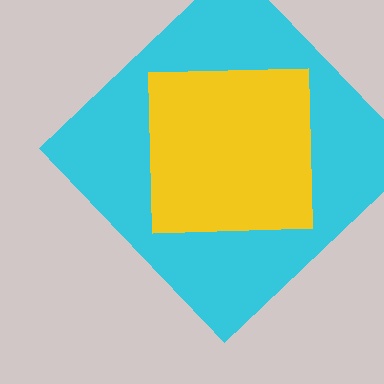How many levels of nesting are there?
2.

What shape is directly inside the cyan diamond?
The yellow square.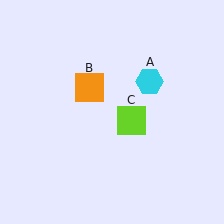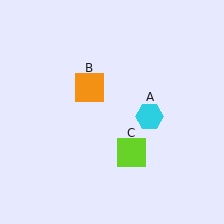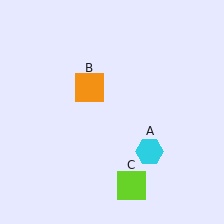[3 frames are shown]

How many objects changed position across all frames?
2 objects changed position: cyan hexagon (object A), lime square (object C).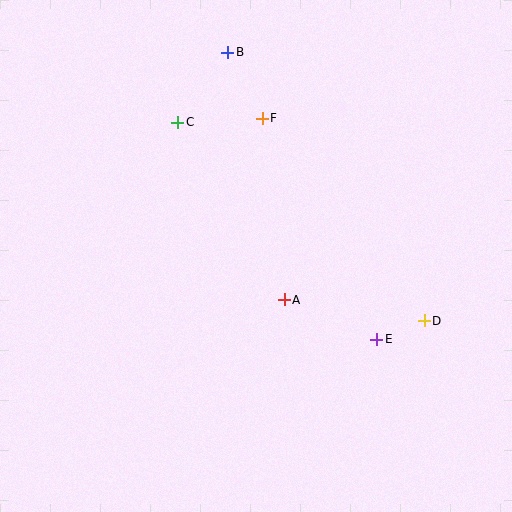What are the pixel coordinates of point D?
Point D is at (424, 321).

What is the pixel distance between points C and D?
The distance between C and D is 316 pixels.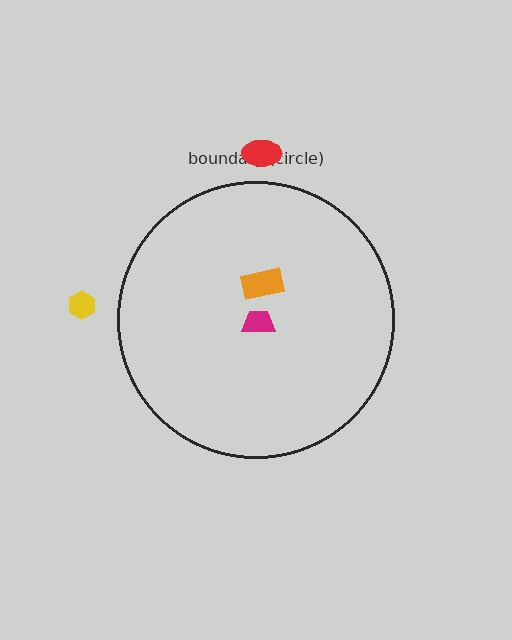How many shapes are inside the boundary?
2 inside, 2 outside.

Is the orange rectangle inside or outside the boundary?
Inside.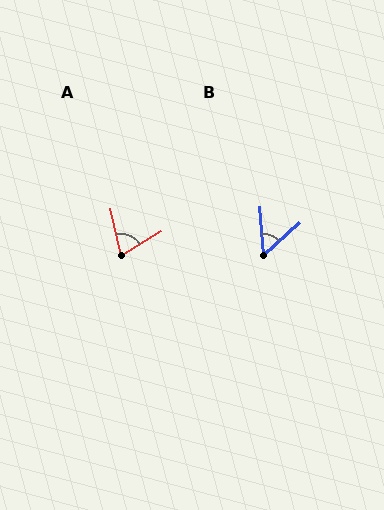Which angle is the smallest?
B, at approximately 52 degrees.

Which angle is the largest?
A, at approximately 72 degrees.